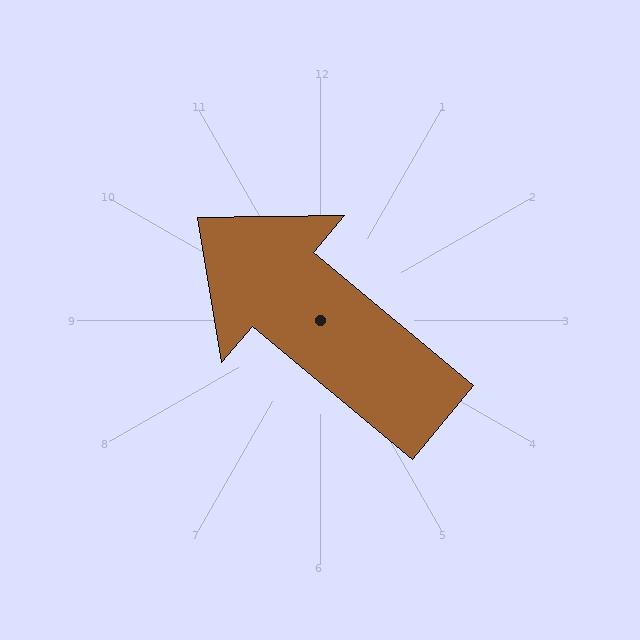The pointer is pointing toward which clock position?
Roughly 10 o'clock.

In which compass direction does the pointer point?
Northwest.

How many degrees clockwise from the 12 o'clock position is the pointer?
Approximately 310 degrees.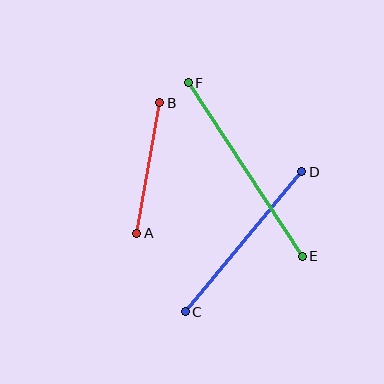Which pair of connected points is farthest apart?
Points E and F are farthest apart.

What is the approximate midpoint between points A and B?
The midpoint is at approximately (148, 168) pixels.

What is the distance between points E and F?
The distance is approximately 208 pixels.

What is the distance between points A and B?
The distance is approximately 133 pixels.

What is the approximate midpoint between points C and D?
The midpoint is at approximately (244, 242) pixels.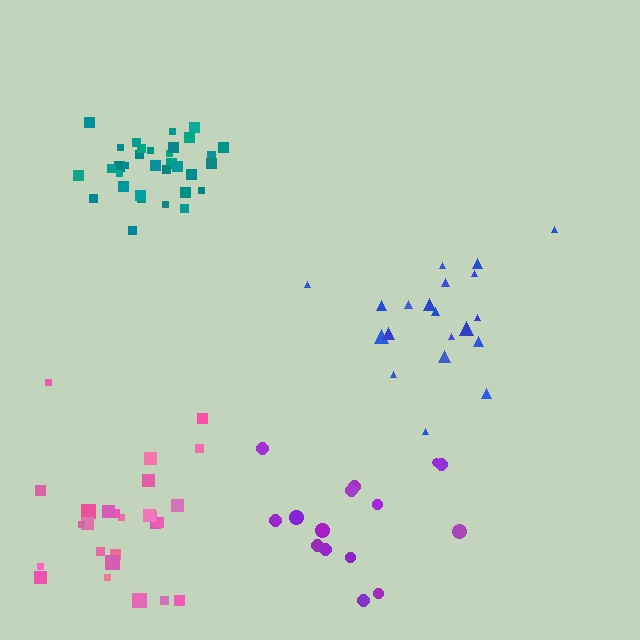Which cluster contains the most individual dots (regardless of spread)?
Teal (33).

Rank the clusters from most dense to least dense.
teal, blue, pink, purple.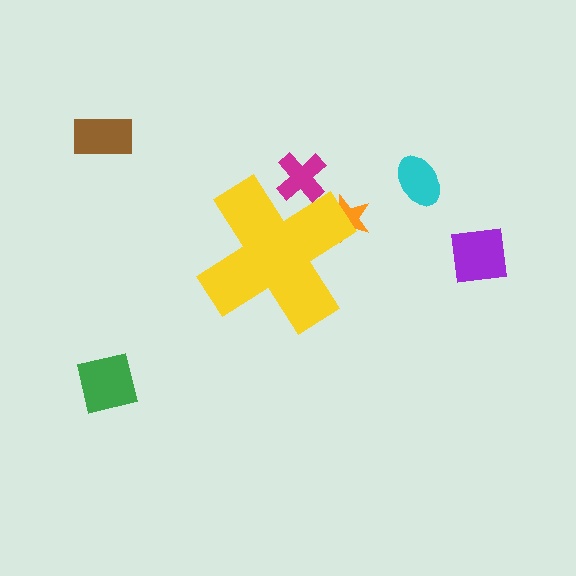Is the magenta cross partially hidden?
Yes, the magenta cross is partially hidden behind the yellow cross.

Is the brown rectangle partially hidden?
No, the brown rectangle is fully visible.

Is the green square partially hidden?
No, the green square is fully visible.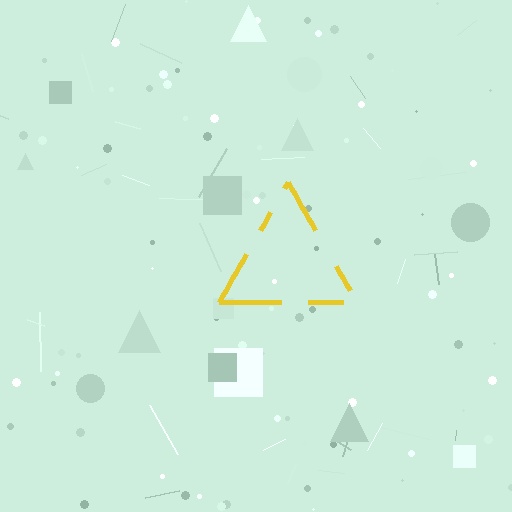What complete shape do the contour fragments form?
The contour fragments form a triangle.